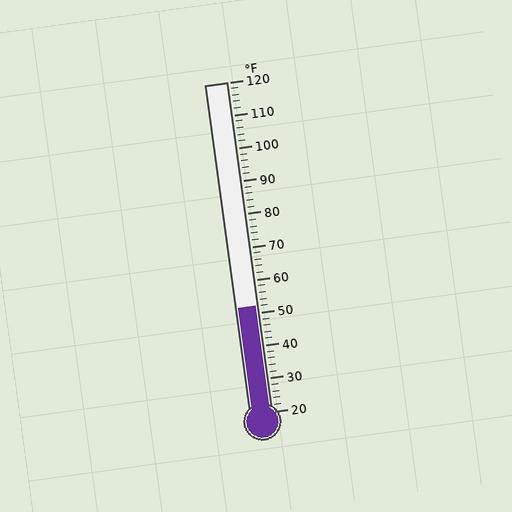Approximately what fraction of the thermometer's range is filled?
The thermometer is filled to approximately 30% of its range.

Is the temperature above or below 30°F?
The temperature is above 30°F.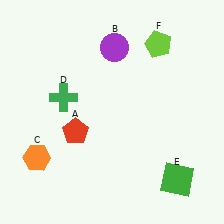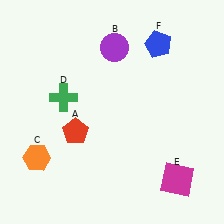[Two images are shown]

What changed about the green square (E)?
In Image 1, E is green. In Image 2, it changed to magenta.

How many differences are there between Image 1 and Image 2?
There are 2 differences between the two images.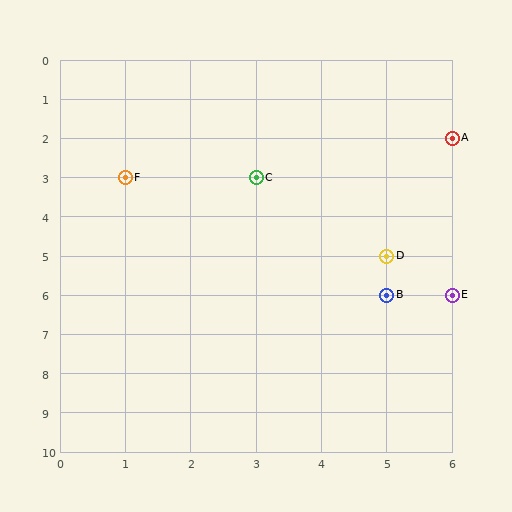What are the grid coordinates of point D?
Point D is at grid coordinates (5, 5).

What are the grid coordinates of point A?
Point A is at grid coordinates (6, 2).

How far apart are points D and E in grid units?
Points D and E are 1 column and 1 row apart (about 1.4 grid units diagonally).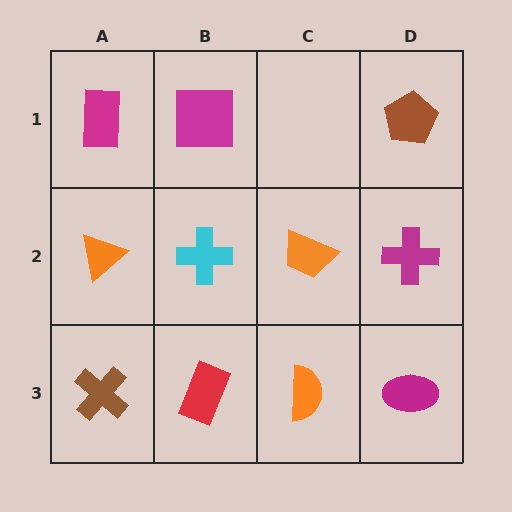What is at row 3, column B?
A red rectangle.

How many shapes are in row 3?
4 shapes.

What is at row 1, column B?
A magenta square.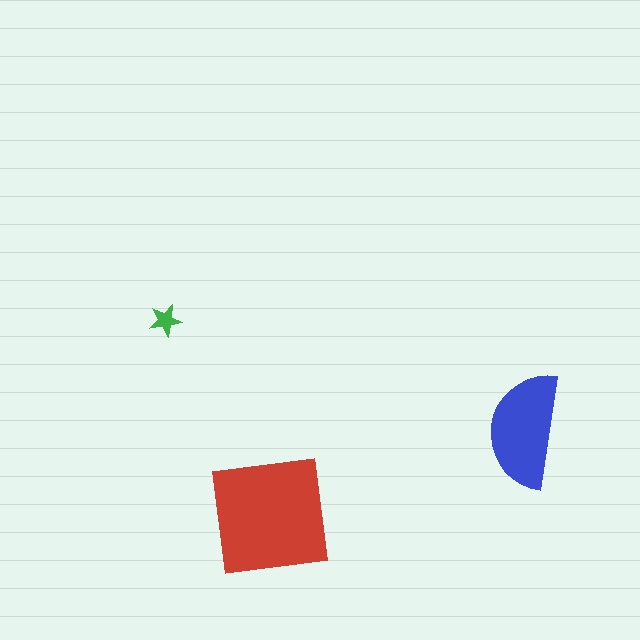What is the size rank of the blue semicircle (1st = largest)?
2nd.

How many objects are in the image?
There are 3 objects in the image.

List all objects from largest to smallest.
The red square, the blue semicircle, the green star.